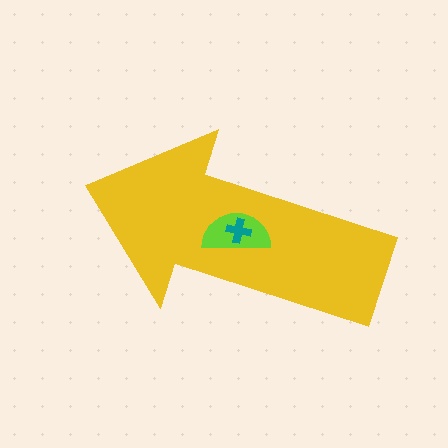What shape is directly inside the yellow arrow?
The lime semicircle.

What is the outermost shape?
The yellow arrow.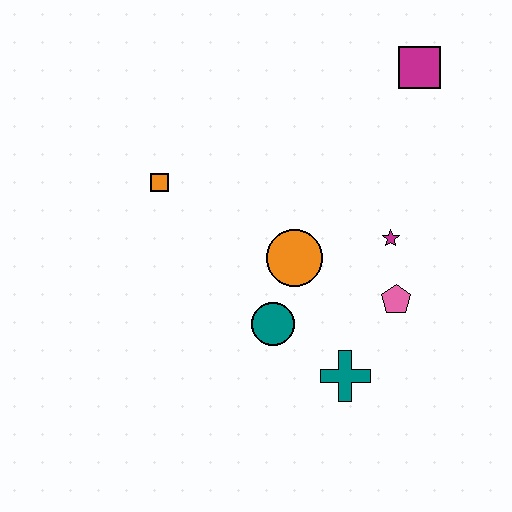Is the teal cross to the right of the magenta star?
No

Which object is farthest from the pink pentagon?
The orange square is farthest from the pink pentagon.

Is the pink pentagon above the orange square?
No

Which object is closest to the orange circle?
The teal circle is closest to the orange circle.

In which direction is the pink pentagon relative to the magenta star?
The pink pentagon is below the magenta star.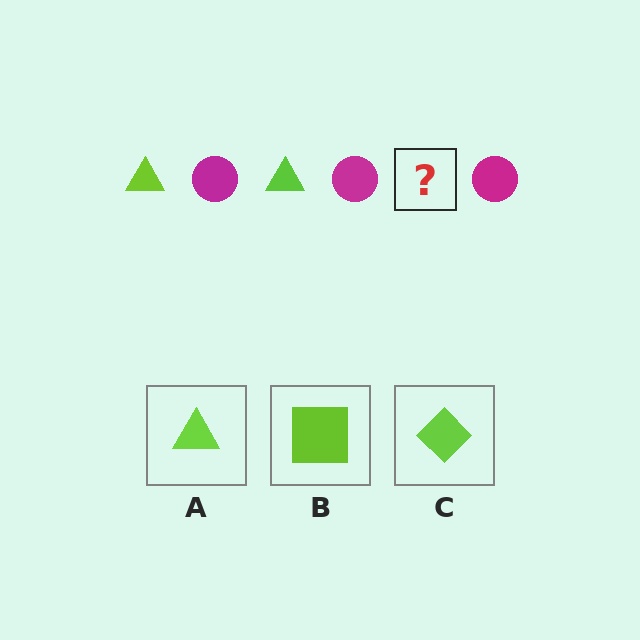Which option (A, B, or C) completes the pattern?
A.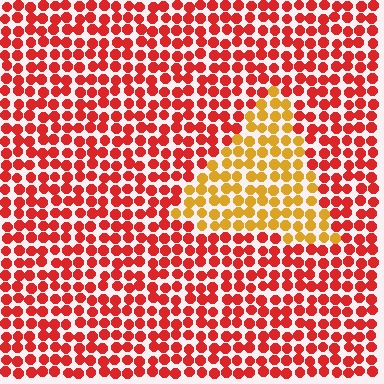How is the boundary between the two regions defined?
The boundary is defined purely by a slight shift in hue (about 43 degrees). Spacing, size, and orientation are identical on both sides.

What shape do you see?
I see a triangle.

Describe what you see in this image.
The image is filled with small red elements in a uniform arrangement. A triangle-shaped region is visible where the elements are tinted to a slightly different hue, forming a subtle color boundary.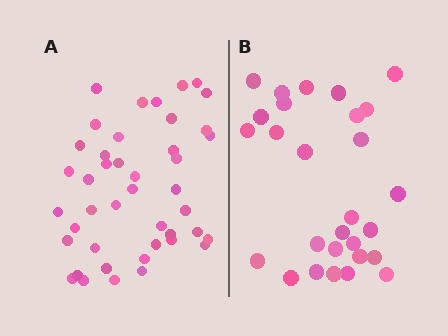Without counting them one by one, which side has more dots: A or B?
Region A (the left region) has more dots.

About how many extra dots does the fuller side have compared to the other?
Region A has approximately 15 more dots than region B.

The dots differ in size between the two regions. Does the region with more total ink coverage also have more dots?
No. Region B has more total ink coverage because its dots are larger, but region A actually contains more individual dots. Total area can be misleading — the number of items is what matters here.